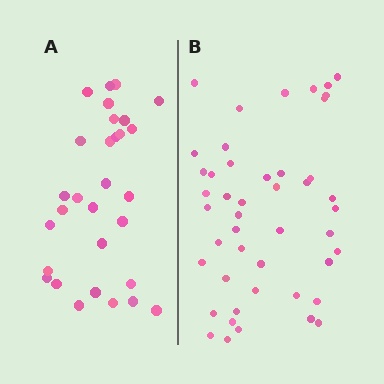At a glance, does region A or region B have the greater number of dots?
Region B (the right region) has more dots.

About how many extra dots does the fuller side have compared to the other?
Region B has approximately 15 more dots than region A.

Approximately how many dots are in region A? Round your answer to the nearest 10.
About 30 dots.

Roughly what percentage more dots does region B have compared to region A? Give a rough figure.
About 55% more.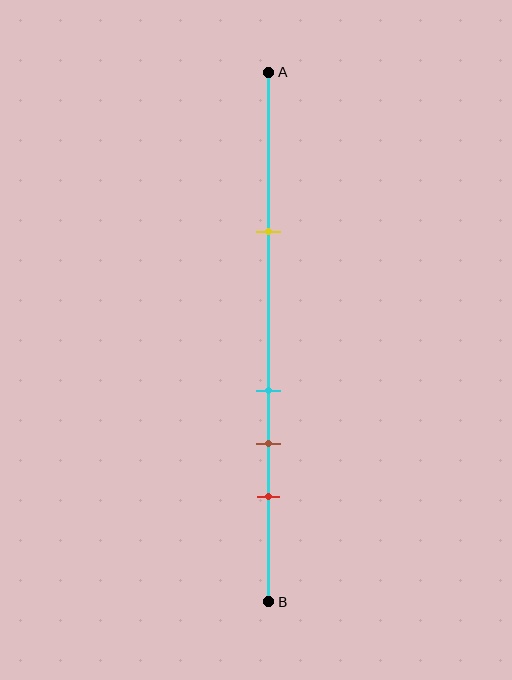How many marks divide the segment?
There are 4 marks dividing the segment.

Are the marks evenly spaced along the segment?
No, the marks are not evenly spaced.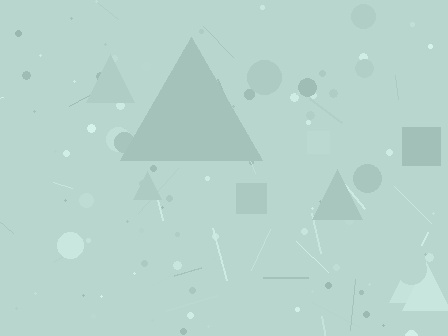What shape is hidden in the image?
A triangle is hidden in the image.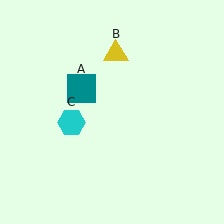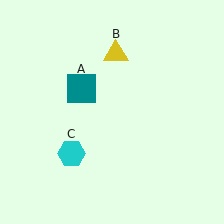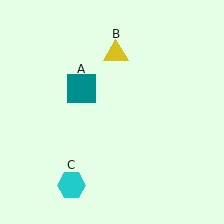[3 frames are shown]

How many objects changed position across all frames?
1 object changed position: cyan hexagon (object C).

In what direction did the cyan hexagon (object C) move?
The cyan hexagon (object C) moved down.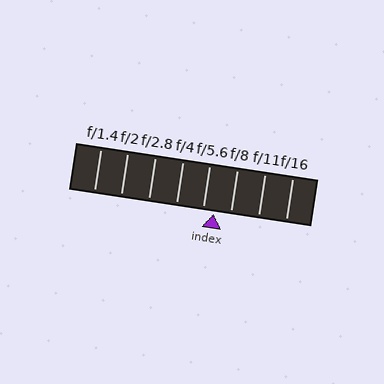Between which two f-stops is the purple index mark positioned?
The index mark is between f/5.6 and f/8.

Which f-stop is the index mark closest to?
The index mark is closest to f/5.6.